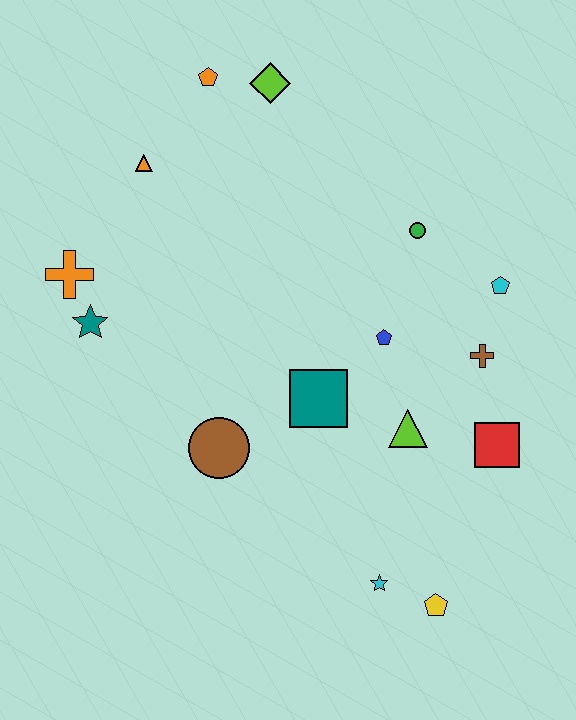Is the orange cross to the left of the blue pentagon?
Yes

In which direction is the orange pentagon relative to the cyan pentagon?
The orange pentagon is to the left of the cyan pentagon.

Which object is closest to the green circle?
The cyan pentagon is closest to the green circle.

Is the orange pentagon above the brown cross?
Yes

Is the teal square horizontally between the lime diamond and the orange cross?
No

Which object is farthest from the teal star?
The yellow pentagon is farthest from the teal star.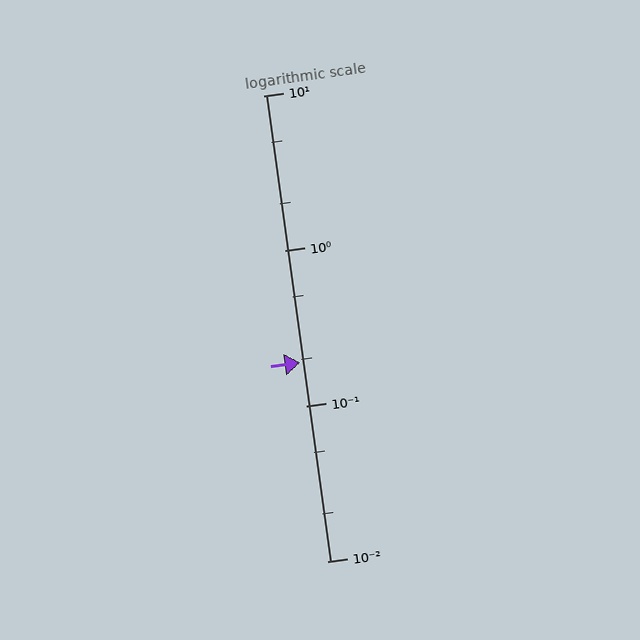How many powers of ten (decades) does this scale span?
The scale spans 3 decades, from 0.01 to 10.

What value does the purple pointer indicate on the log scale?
The pointer indicates approximately 0.19.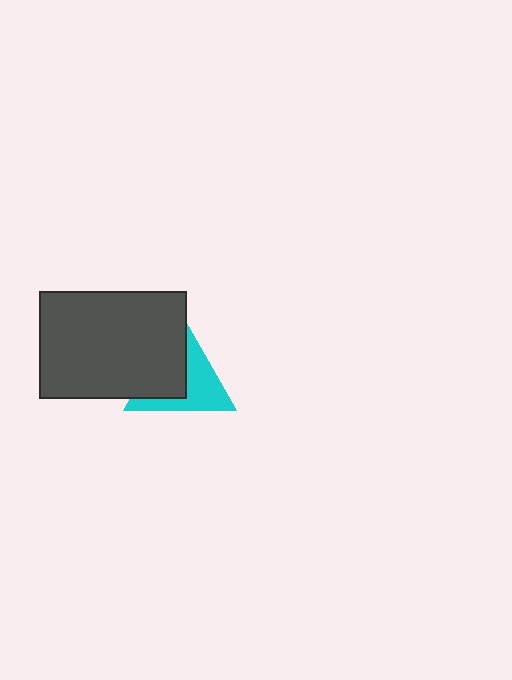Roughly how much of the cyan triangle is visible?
About half of it is visible (roughly 51%).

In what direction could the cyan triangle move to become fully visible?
The cyan triangle could move right. That would shift it out from behind the dark gray rectangle entirely.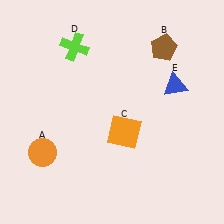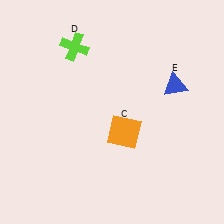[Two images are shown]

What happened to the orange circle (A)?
The orange circle (A) was removed in Image 2. It was in the bottom-left area of Image 1.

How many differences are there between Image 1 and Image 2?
There are 2 differences between the two images.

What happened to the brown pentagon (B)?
The brown pentagon (B) was removed in Image 2. It was in the top-right area of Image 1.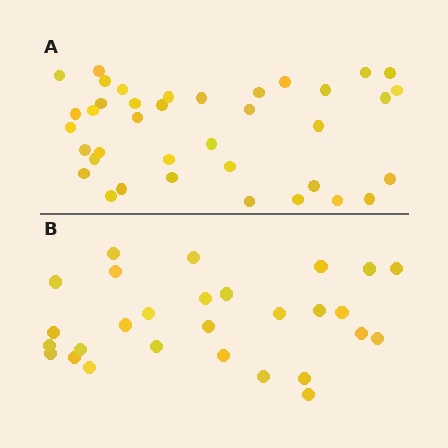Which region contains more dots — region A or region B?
Region A (the top region) has more dots.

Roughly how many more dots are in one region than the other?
Region A has roughly 10 or so more dots than region B.